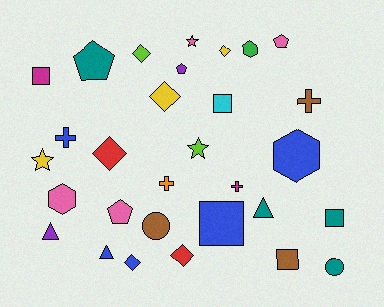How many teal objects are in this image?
There are 4 teal objects.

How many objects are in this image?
There are 30 objects.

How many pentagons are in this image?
There are 4 pentagons.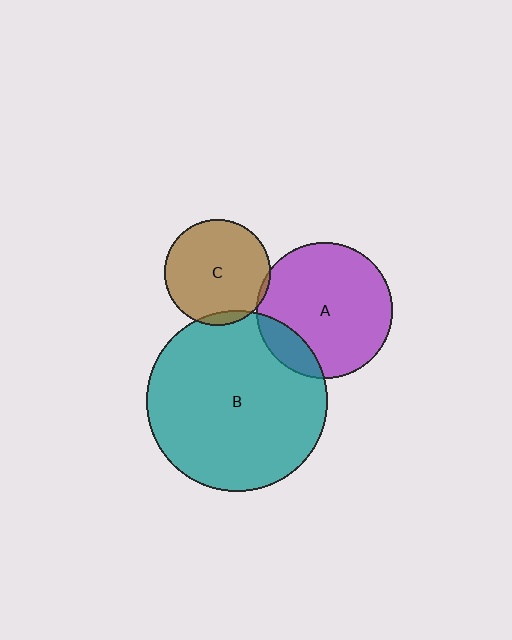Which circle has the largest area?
Circle B (teal).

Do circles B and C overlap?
Yes.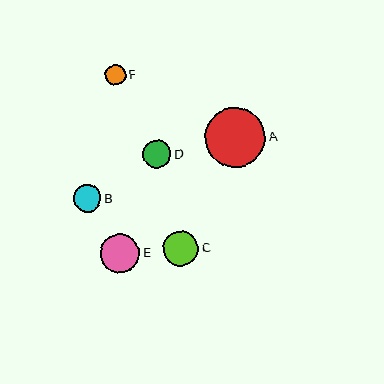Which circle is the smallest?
Circle F is the smallest with a size of approximately 20 pixels.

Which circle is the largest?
Circle A is the largest with a size of approximately 60 pixels.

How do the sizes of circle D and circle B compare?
Circle D and circle B are approximately the same size.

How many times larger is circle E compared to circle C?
Circle E is approximately 1.1 times the size of circle C.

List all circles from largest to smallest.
From largest to smallest: A, E, C, D, B, F.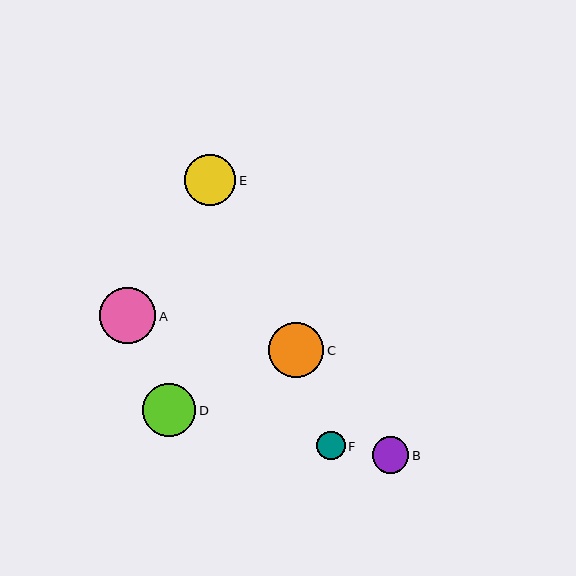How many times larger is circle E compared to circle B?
Circle E is approximately 1.4 times the size of circle B.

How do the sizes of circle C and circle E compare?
Circle C and circle E are approximately the same size.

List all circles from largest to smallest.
From largest to smallest: A, C, D, E, B, F.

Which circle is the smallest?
Circle F is the smallest with a size of approximately 28 pixels.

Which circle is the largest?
Circle A is the largest with a size of approximately 56 pixels.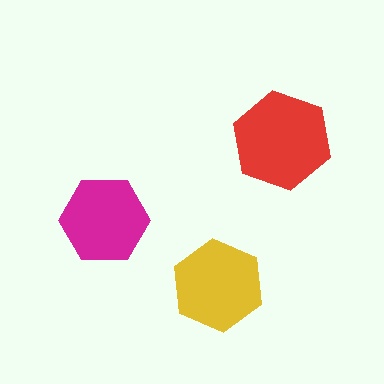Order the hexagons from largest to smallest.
the red one, the yellow one, the magenta one.